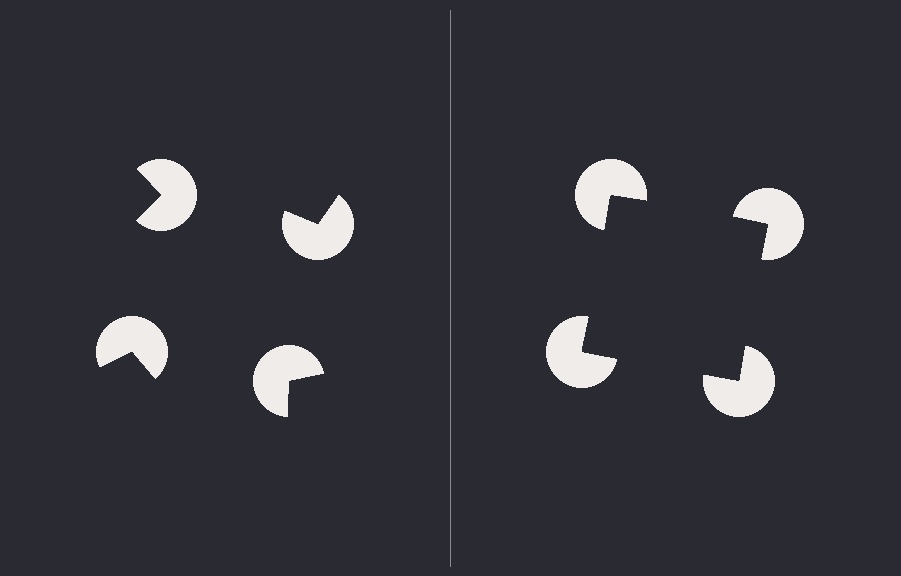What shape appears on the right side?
An illusory square.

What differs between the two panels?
The pac-man discs are positioned identically on both sides; only the wedge orientations differ. On the right they align to a square; on the left they are misaligned.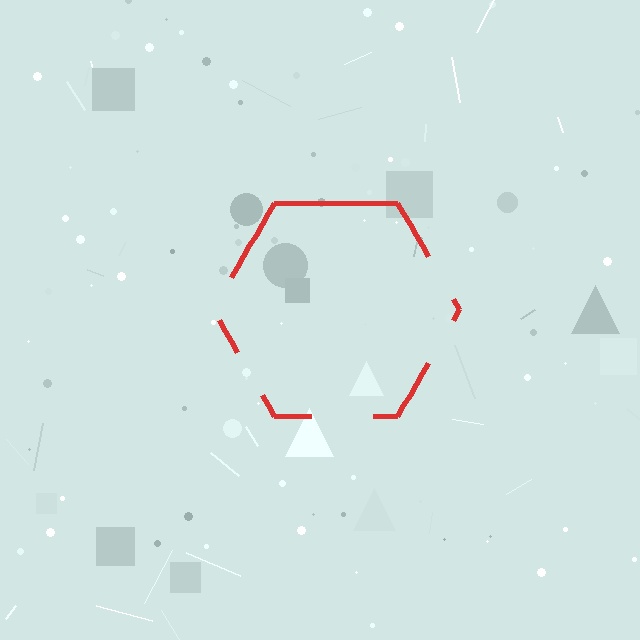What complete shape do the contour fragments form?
The contour fragments form a hexagon.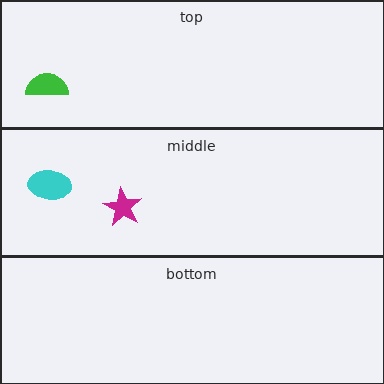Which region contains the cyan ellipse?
The middle region.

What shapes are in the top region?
The green semicircle.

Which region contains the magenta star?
The middle region.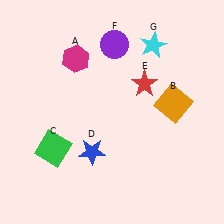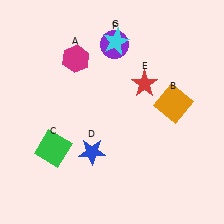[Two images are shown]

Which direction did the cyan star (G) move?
The cyan star (G) moved left.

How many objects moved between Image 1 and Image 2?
1 object moved between the two images.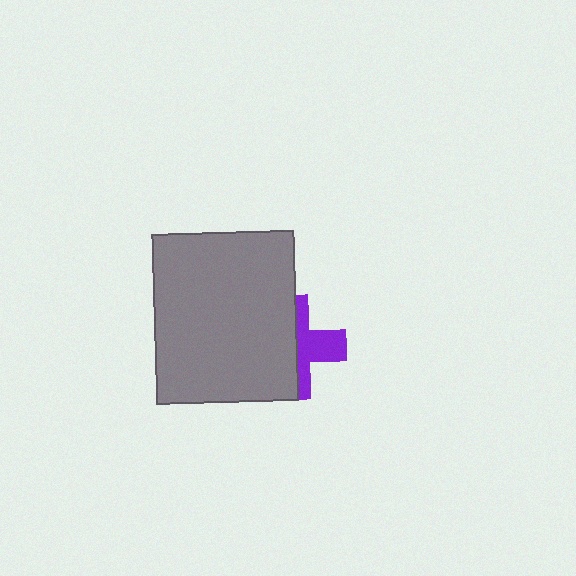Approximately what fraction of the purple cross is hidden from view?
Roughly 57% of the purple cross is hidden behind the gray rectangle.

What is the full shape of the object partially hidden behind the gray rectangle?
The partially hidden object is a purple cross.